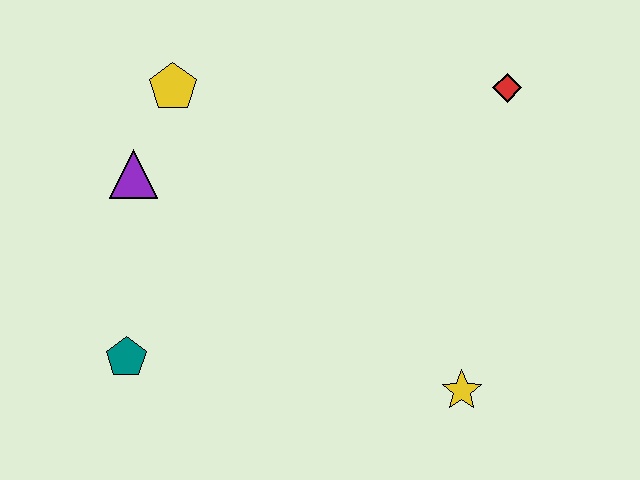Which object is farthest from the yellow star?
The yellow pentagon is farthest from the yellow star.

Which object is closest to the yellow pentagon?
The purple triangle is closest to the yellow pentagon.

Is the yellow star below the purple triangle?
Yes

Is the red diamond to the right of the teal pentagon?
Yes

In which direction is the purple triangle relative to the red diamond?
The purple triangle is to the left of the red diamond.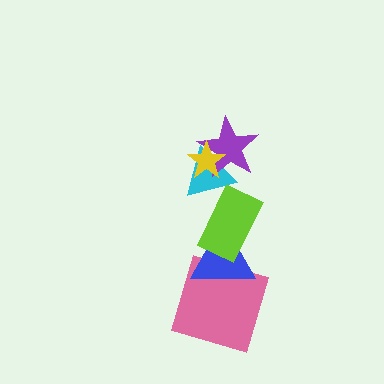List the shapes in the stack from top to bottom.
From top to bottom: the yellow star, the purple star, the cyan triangle, the lime rectangle, the blue triangle, the pink square.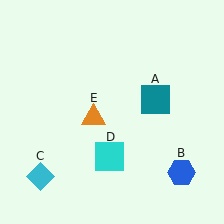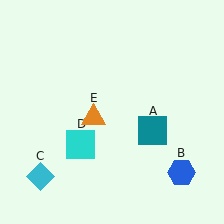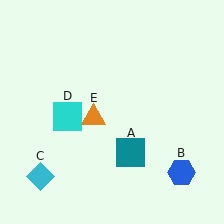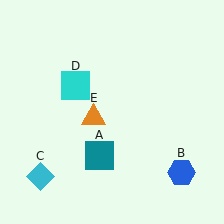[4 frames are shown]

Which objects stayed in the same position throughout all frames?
Blue hexagon (object B) and cyan diamond (object C) and orange triangle (object E) remained stationary.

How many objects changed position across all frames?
2 objects changed position: teal square (object A), cyan square (object D).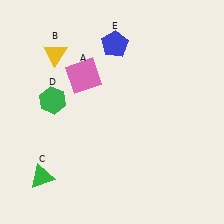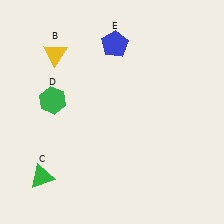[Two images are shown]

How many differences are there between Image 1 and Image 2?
There is 1 difference between the two images.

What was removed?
The pink square (A) was removed in Image 2.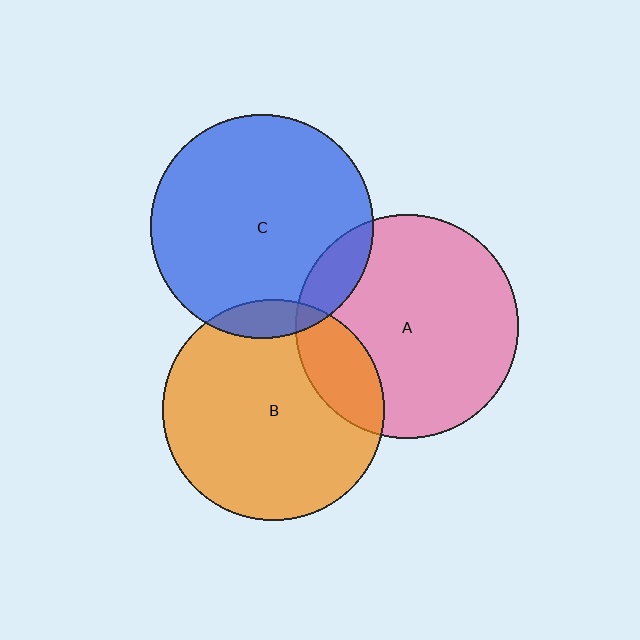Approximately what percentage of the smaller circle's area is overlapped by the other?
Approximately 10%.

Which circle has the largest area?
Circle A (pink).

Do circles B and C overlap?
Yes.